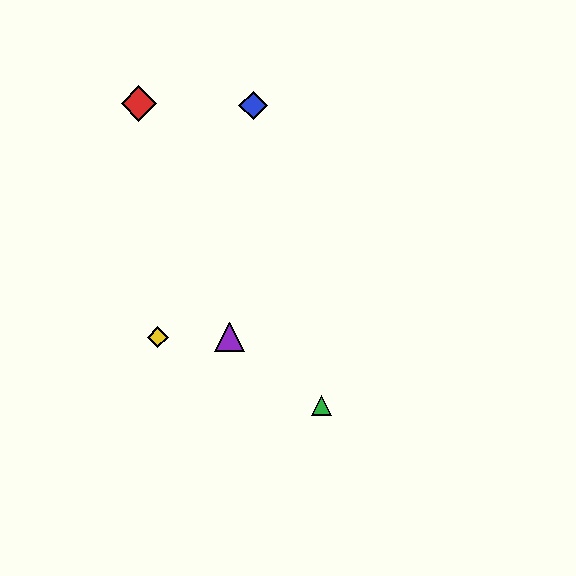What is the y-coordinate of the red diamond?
The red diamond is at y≈103.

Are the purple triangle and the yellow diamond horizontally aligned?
Yes, both are at y≈337.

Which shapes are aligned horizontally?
The yellow diamond, the purple triangle are aligned horizontally.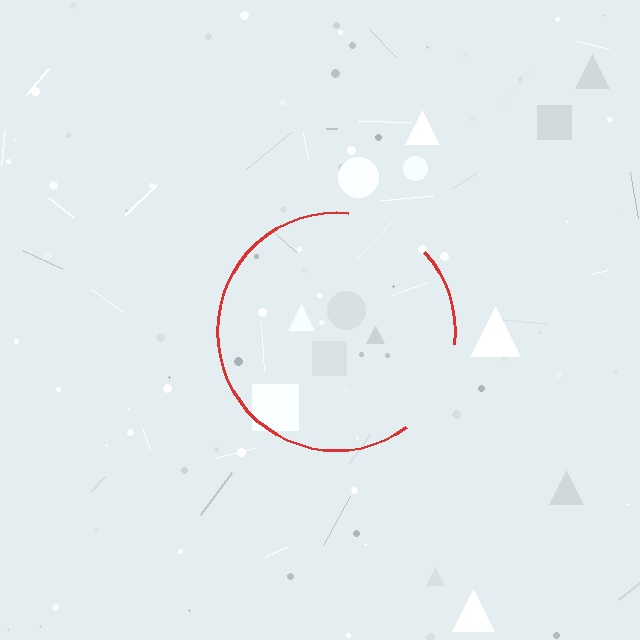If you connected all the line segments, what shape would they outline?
They would outline a circle.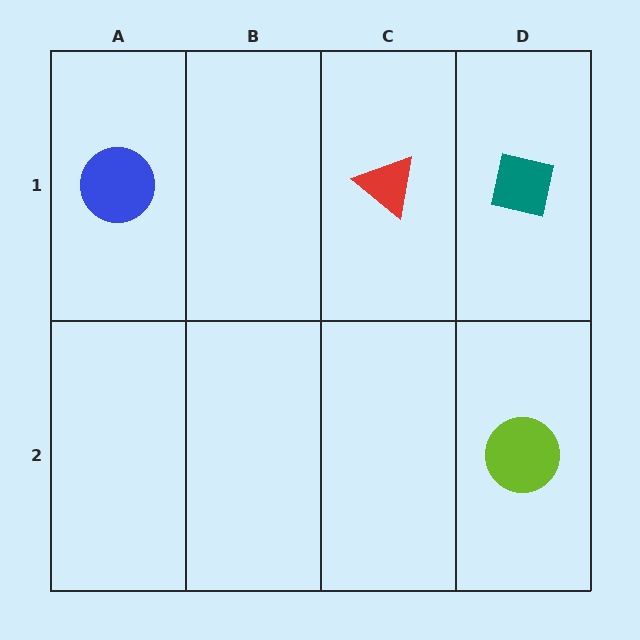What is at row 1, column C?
A red triangle.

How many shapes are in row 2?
1 shape.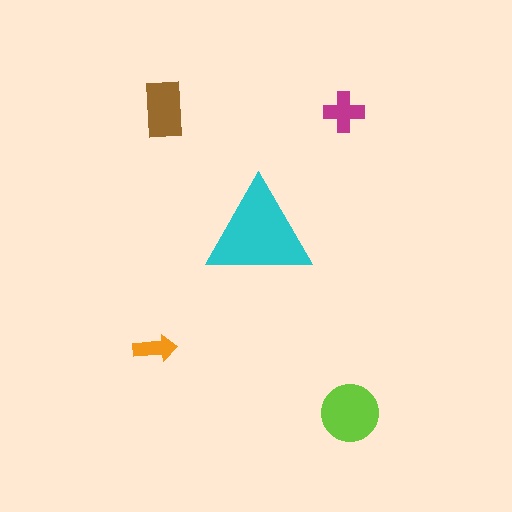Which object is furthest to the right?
The lime circle is rightmost.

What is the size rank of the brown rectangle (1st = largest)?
3rd.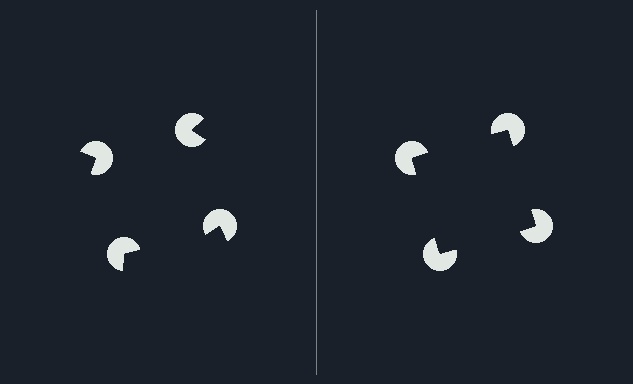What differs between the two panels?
The pac-man discs are positioned identically on both sides; only the wedge orientations differ. On the right they align to a square; on the left they are misaligned.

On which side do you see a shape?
An illusory square appears on the right side. On the left side the wedge cuts are rotated, so no coherent shape forms.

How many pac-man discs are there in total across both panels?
8 — 4 on each side.